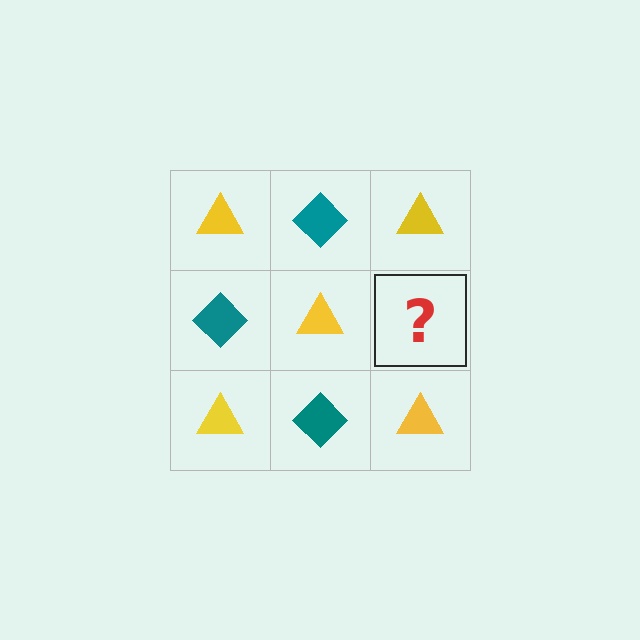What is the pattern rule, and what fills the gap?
The rule is that it alternates yellow triangle and teal diamond in a checkerboard pattern. The gap should be filled with a teal diamond.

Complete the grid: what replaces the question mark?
The question mark should be replaced with a teal diamond.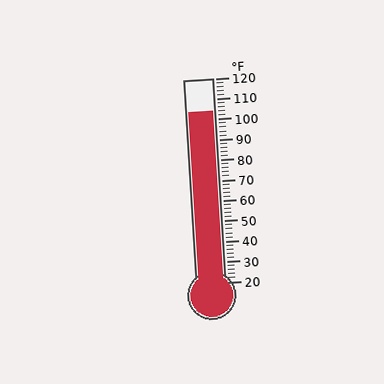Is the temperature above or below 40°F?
The temperature is above 40°F.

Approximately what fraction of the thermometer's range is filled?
The thermometer is filled to approximately 85% of its range.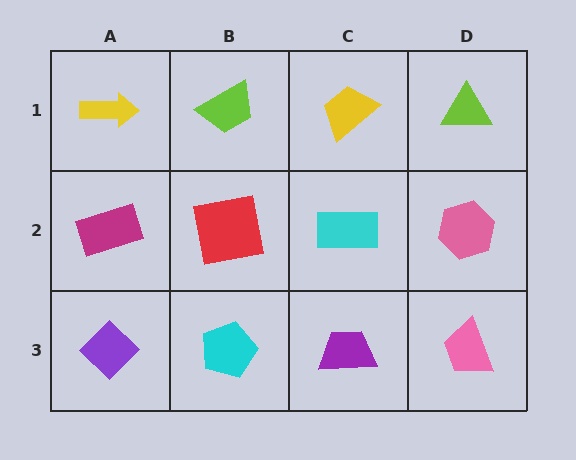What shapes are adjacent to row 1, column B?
A red square (row 2, column B), a yellow arrow (row 1, column A), a yellow trapezoid (row 1, column C).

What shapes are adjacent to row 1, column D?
A pink hexagon (row 2, column D), a yellow trapezoid (row 1, column C).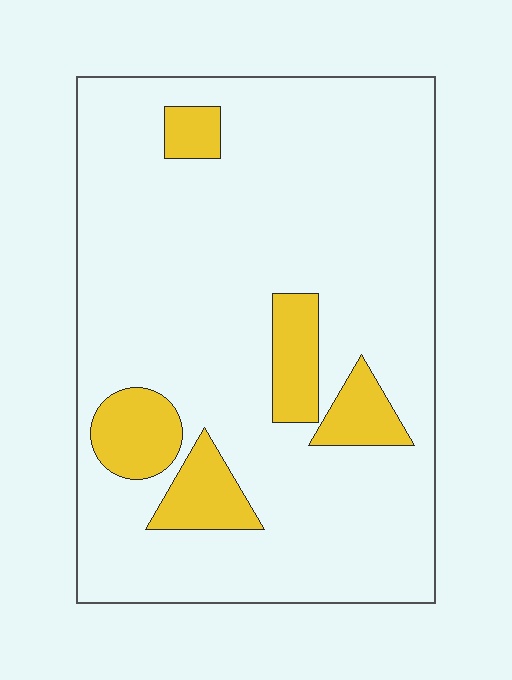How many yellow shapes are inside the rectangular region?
5.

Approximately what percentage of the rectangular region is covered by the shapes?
Approximately 15%.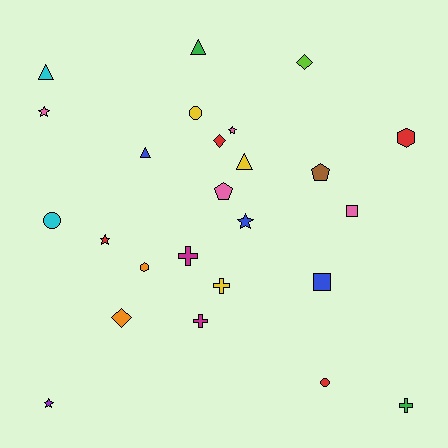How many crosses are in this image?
There are 4 crosses.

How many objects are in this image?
There are 25 objects.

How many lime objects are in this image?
There is 1 lime object.